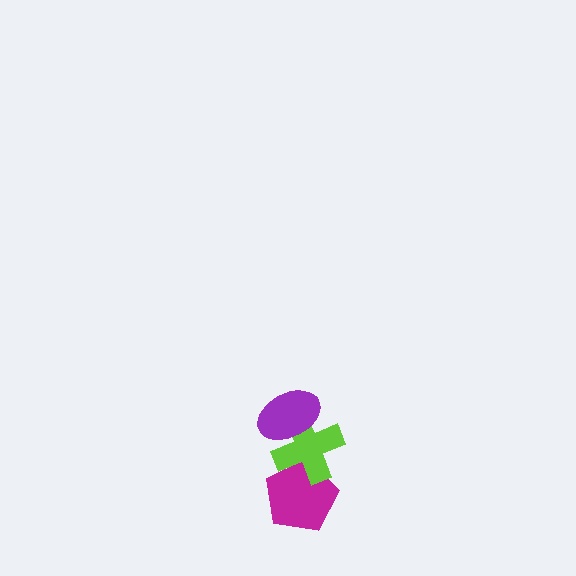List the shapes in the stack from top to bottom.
From top to bottom: the purple ellipse, the lime cross, the magenta pentagon.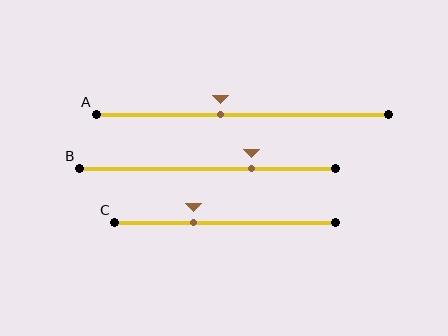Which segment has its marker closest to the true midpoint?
Segment A has its marker closest to the true midpoint.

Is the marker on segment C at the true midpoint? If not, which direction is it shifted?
No, the marker on segment C is shifted to the left by about 14% of the segment length.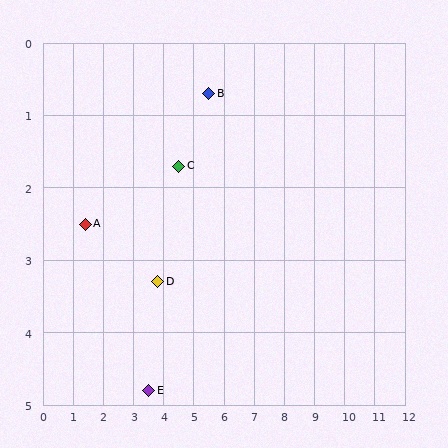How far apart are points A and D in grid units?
Points A and D are about 2.5 grid units apart.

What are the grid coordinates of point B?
Point B is at approximately (5.5, 0.7).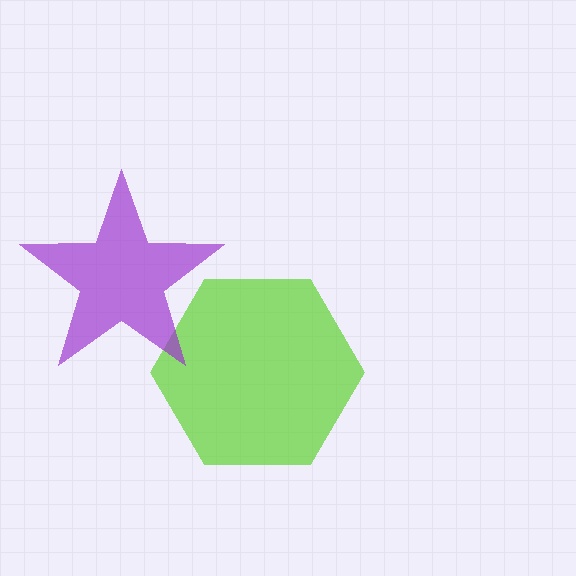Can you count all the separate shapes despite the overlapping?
Yes, there are 2 separate shapes.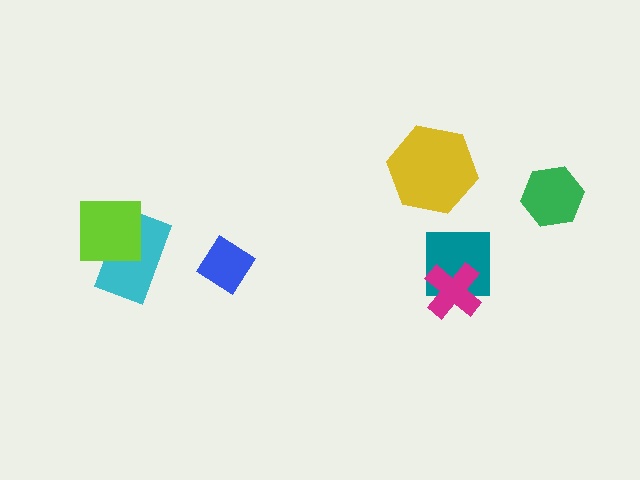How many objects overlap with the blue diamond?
0 objects overlap with the blue diamond.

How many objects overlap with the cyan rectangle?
1 object overlaps with the cyan rectangle.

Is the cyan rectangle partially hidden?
Yes, it is partially covered by another shape.